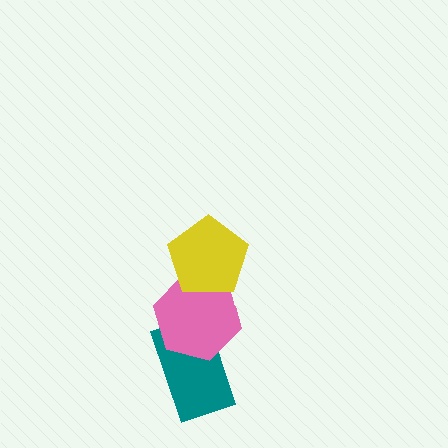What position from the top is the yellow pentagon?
The yellow pentagon is 1st from the top.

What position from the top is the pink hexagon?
The pink hexagon is 2nd from the top.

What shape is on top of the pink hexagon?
The yellow pentagon is on top of the pink hexagon.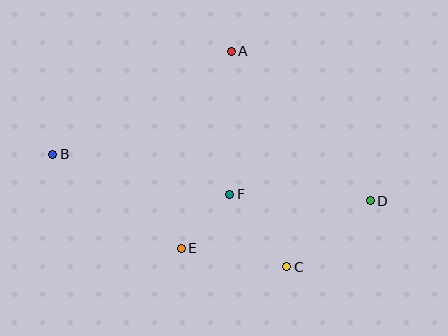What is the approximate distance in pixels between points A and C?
The distance between A and C is approximately 222 pixels.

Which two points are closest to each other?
Points E and F are closest to each other.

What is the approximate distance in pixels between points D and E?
The distance between D and E is approximately 195 pixels.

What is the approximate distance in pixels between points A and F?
The distance between A and F is approximately 143 pixels.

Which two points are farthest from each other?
Points B and D are farthest from each other.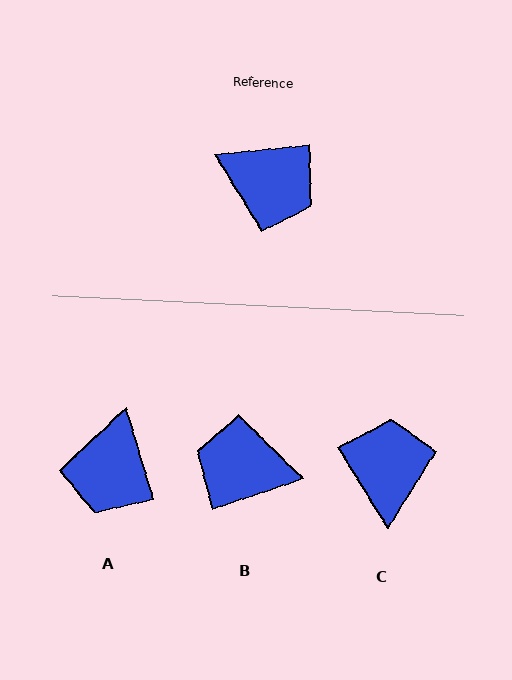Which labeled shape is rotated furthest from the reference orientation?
B, about 167 degrees away.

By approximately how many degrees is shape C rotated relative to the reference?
Approximately 117 degrees counter-clockwise.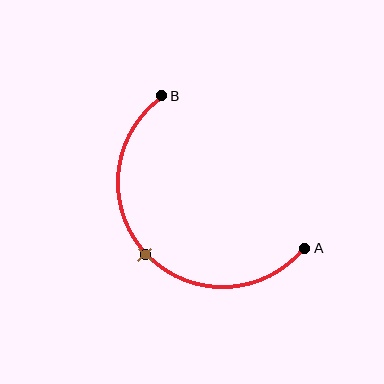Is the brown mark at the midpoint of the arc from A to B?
Yes. The brown mark lies on the arc at equal arc-length from both A and B — it is the arc midpoint.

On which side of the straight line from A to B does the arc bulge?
The arc bulges below and to the left of the straight line connecting A and B.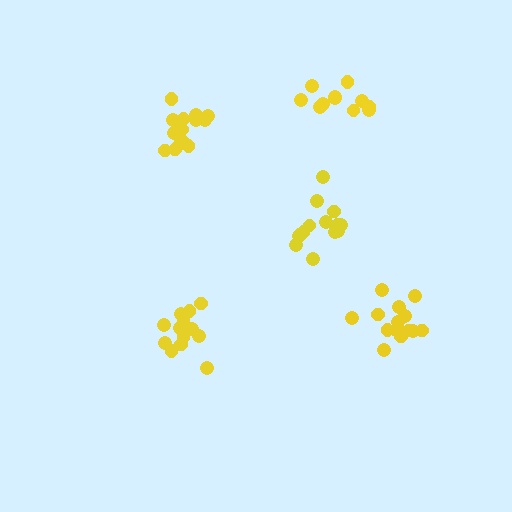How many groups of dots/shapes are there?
There are 5 groups.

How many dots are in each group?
Group 1: 11 dots, Group 2: 14 dots, Group 3: 15 dots, Group 4: 14 dots, Group 5: 14 dots (68 total).